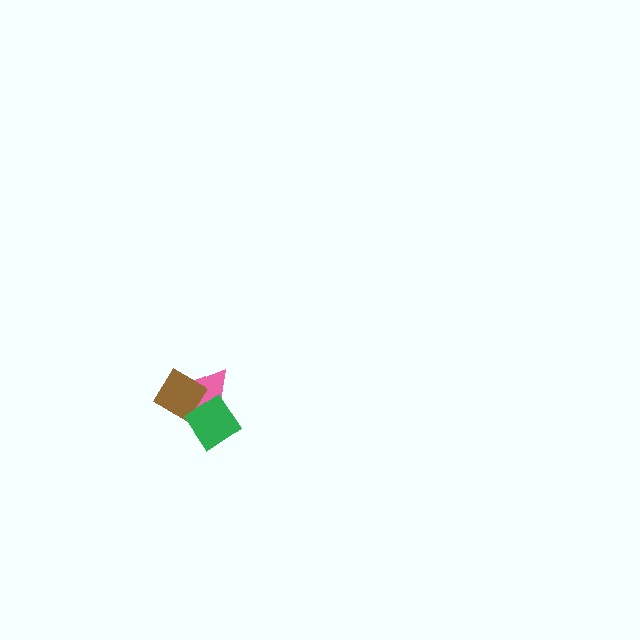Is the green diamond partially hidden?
No, no other shape covers it.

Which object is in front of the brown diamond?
The green diamond is in front of the brown diamond.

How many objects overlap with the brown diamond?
2 objects overlap with the brown diamond.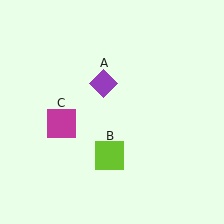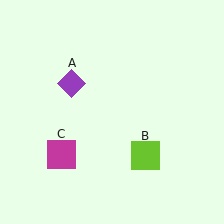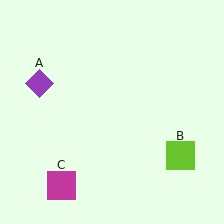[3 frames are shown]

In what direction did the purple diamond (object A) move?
The purple diamond (object A) moved left.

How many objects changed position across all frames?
3 objects changed position: purple diamond (object A), lime square (object B), magenta square (object C).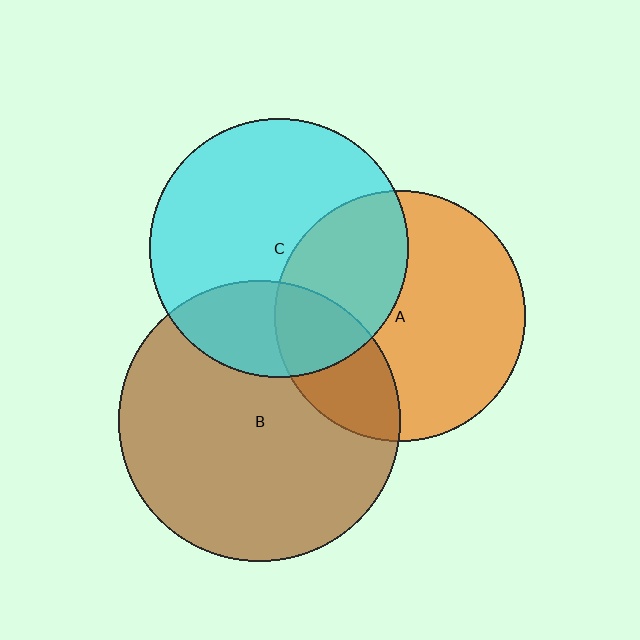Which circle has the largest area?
Circle B (brown).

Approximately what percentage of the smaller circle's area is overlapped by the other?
Approximately 35%.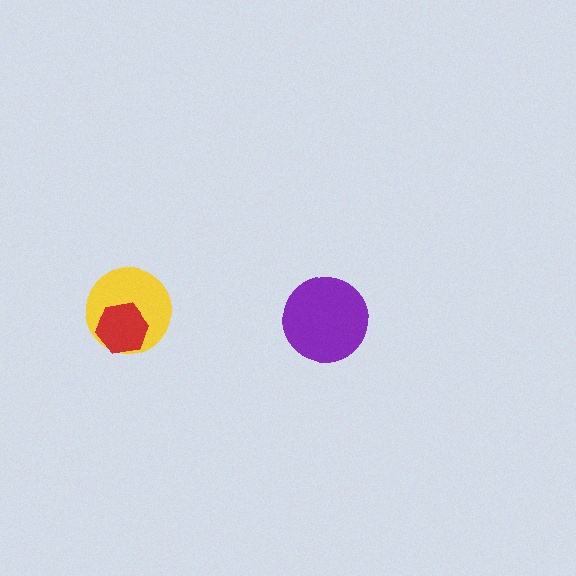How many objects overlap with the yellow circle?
1 object overlaps with the yellow circle.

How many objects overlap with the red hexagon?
1 object overlaps with the red hexagon.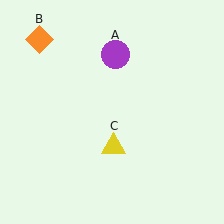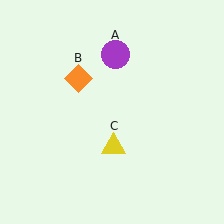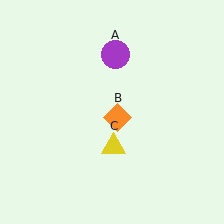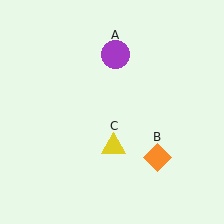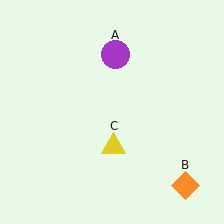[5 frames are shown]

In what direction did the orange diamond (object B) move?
The orange diamond (object B) moved down and to the right.